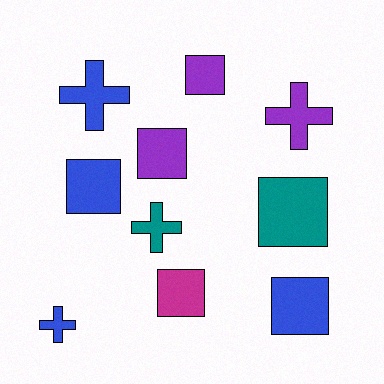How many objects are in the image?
There are 10 objects.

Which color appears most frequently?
Blue, with 4 objects.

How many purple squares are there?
There are 2 purple squares.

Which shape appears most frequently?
Square, with 6 objects.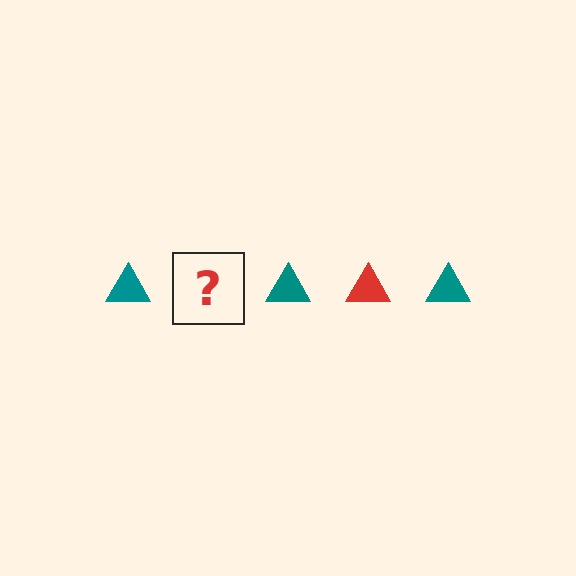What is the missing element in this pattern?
The missing element is a red triangle.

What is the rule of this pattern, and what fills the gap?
The rule is that the pattern cycles through teal, red triangles. The gap should be filled with a red triangle.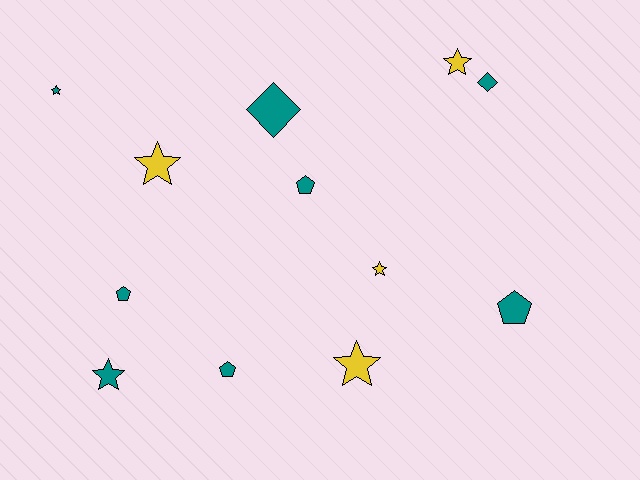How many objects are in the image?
There are 12 objects.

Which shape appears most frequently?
Star, with 6 objects.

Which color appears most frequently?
Teal, with 8 objects.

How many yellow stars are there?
There are 4 yellow stars.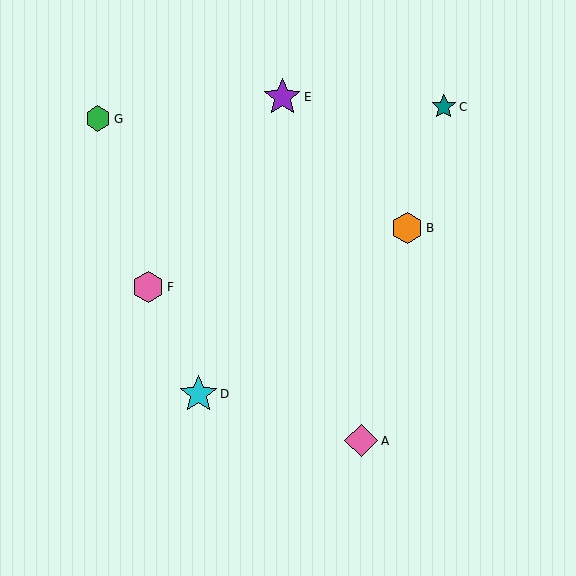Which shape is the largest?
The cyan star (labeled D) is the largest.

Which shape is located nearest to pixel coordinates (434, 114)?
The teal star (labeled C) at (444, 107) is nearest to that location.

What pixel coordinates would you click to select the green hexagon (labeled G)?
Click at (98, 119) to select the green hexagon G.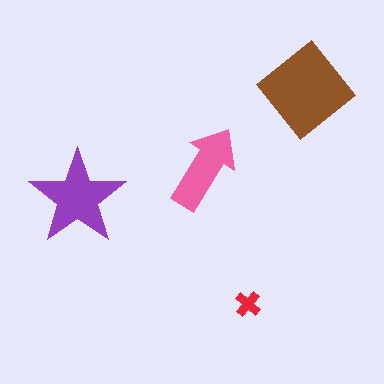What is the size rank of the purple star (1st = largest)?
2nd.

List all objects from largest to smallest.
The brown diamond, the purple star, the pink arrow, the red cross.